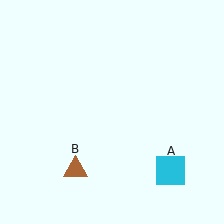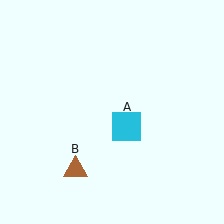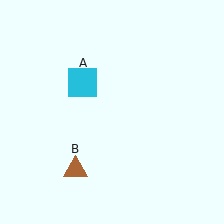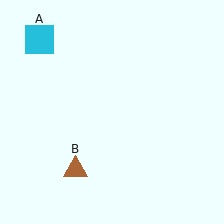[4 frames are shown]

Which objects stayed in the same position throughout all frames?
Brown triangle (object B) remained stationary.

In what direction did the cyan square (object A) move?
The cyan square (object A) moved up and to the left.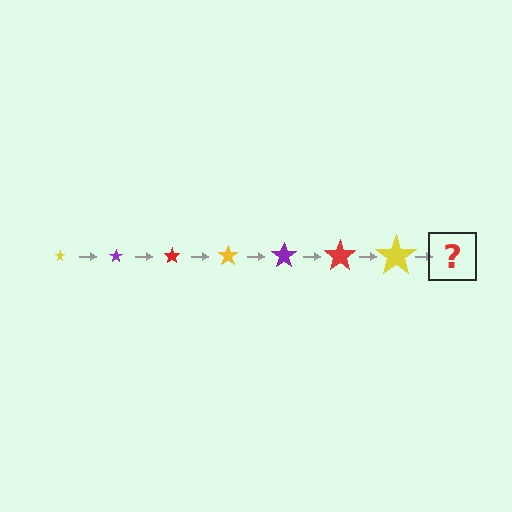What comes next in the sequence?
The next element should be a purple star, larger than the previous one.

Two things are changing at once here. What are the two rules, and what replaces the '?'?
The two rules are that the star grows larger each step and the color cycles through yellow, purple, and red. The '?' should be a purple star, larger than the previous one.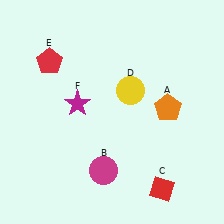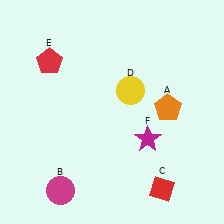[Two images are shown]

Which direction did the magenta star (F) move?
The magenta star (F) moved right.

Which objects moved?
The objects that moved are: the magenta circle (B), the magenta star (F).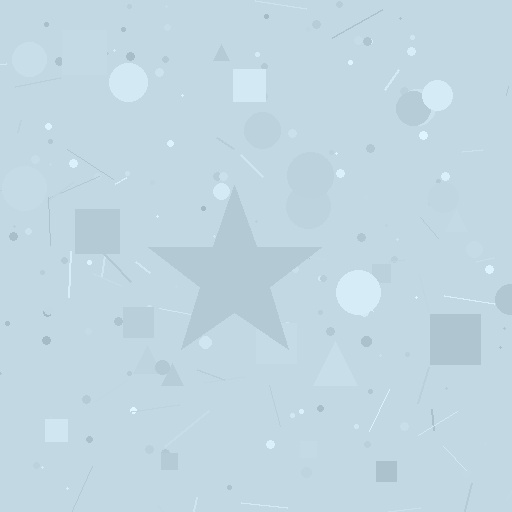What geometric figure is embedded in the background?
A star is embedded in the background.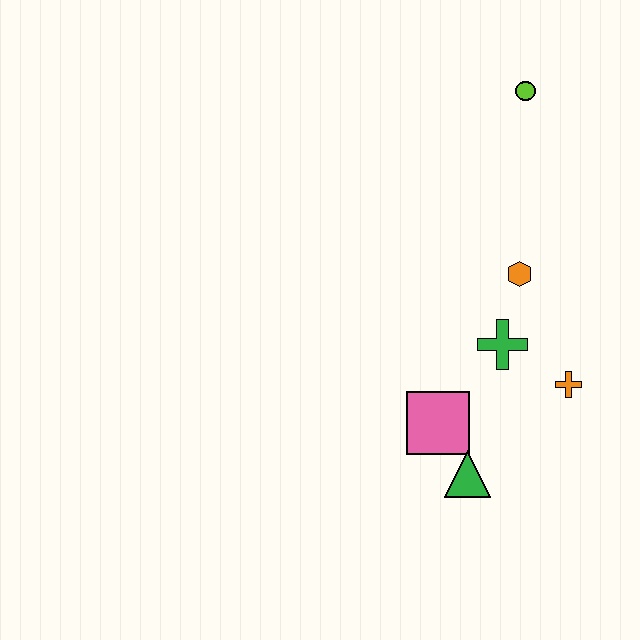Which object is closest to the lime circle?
The orange hexagon is closest to the lime circle.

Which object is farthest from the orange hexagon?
The green triangle is farthest from the orange hexagon.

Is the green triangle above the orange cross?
No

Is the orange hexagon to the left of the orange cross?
Yes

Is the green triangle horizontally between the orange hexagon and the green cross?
No